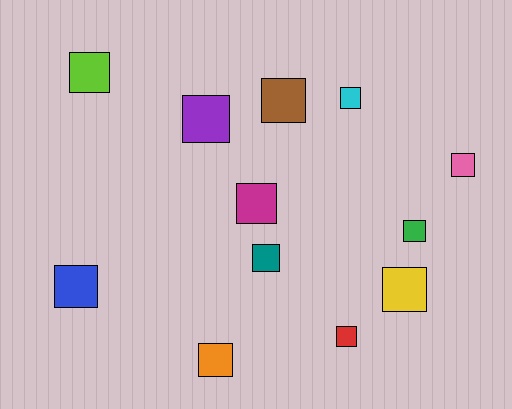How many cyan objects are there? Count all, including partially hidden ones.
There is 1 cyan object.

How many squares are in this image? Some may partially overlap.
There are 12 squares.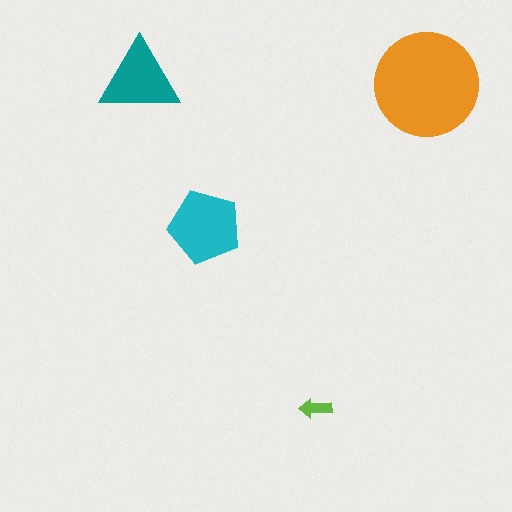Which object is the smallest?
The lime arrow.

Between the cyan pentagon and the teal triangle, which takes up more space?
The cyan pentagon.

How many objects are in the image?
There are 4 objects in the image.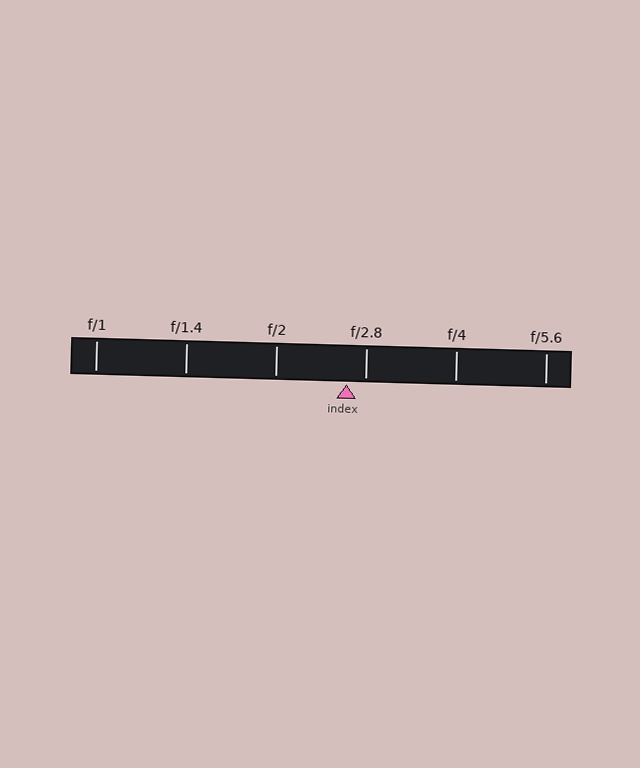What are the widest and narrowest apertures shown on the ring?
The widest aperture shown is f/1 and the narrowest is f/5.6.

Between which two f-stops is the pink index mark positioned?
The index mark is between f/2 and f/2.8.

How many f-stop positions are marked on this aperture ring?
There are 6 f-stop positions marked.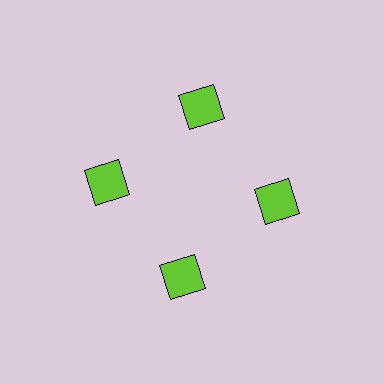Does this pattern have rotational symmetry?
Yes, this pattern has 4-fold rotational symmetry. It looks the same after rotating 90 degrees around the center.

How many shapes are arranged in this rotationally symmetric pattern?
There are 4 shapes, arranged in 4 groups of 1.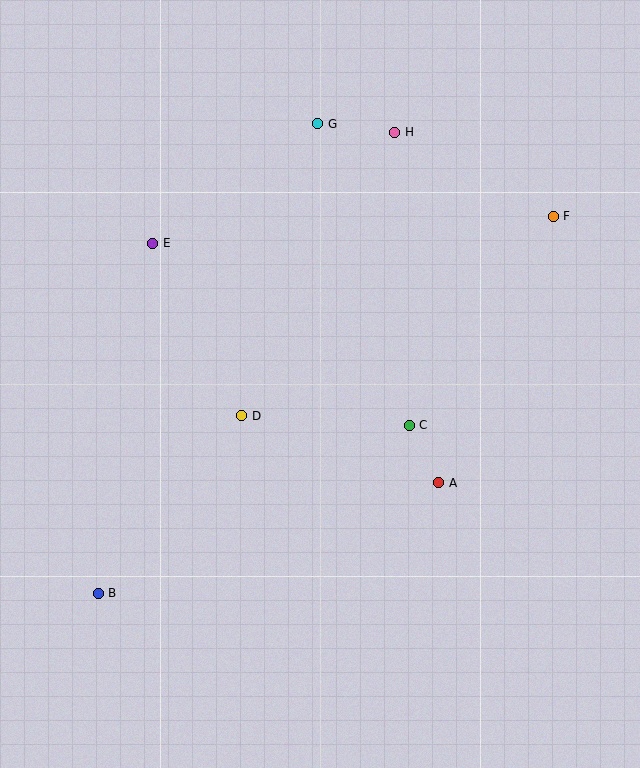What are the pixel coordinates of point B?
Point B is at (98, 593).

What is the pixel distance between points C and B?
The distance between C and B is 354 pixels.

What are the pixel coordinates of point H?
Point H is at (395, 132).